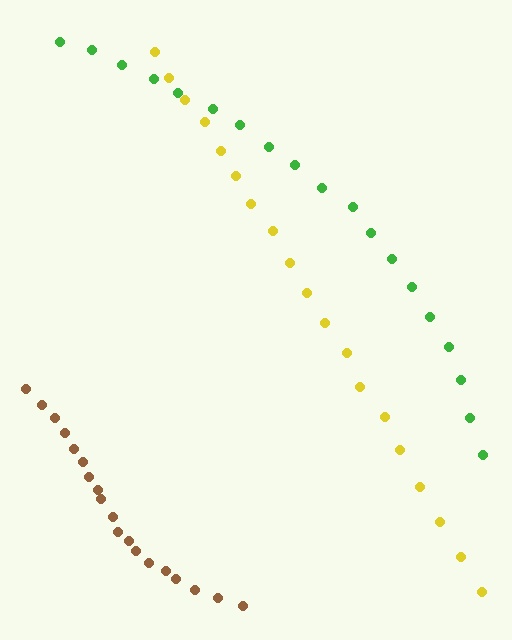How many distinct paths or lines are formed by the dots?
There are 3 distinct paths.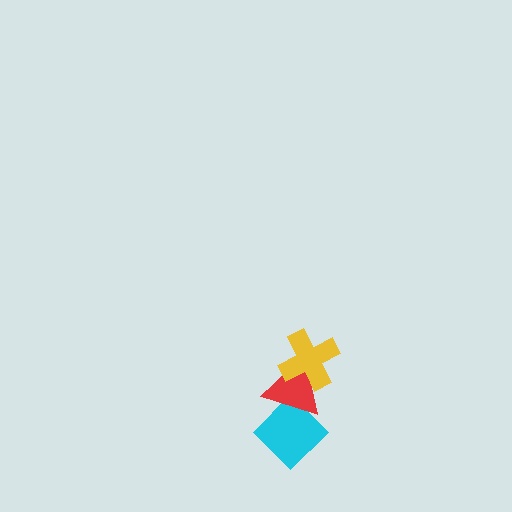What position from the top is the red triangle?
The red triangle is 2nd from the top.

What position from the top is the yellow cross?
The yellow cross is 1st from the top.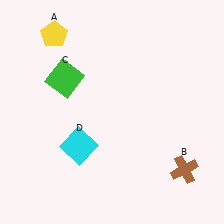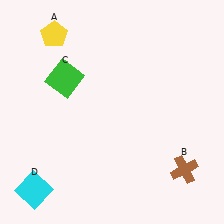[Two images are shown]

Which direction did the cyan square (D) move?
The cyan square (D) moved left.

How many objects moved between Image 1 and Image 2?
1 object moved between the two images.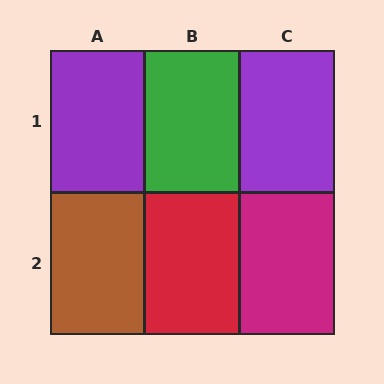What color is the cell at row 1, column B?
Green.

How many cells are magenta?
1 cell is magenta.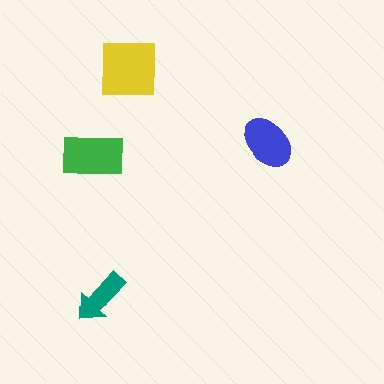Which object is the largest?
The yellow square.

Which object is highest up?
The yellow square is topmost.